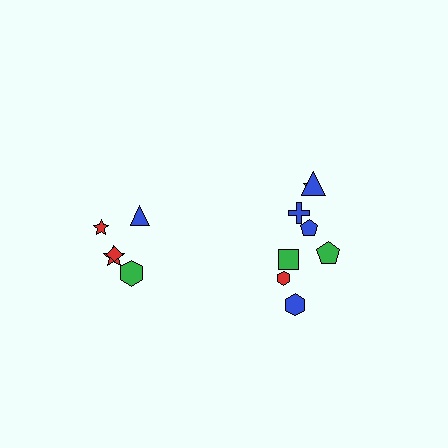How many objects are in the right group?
There are 8 objects.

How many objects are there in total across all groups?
There are 13 objects.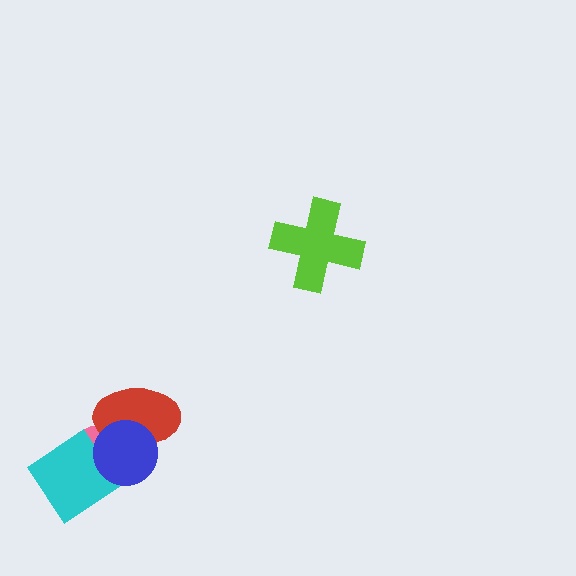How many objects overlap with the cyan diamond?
2 objects overlap with the cyan diamond.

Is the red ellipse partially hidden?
Yes, it is partially covered by another shape.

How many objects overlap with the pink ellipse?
3 objects overlap with the pink ellipse.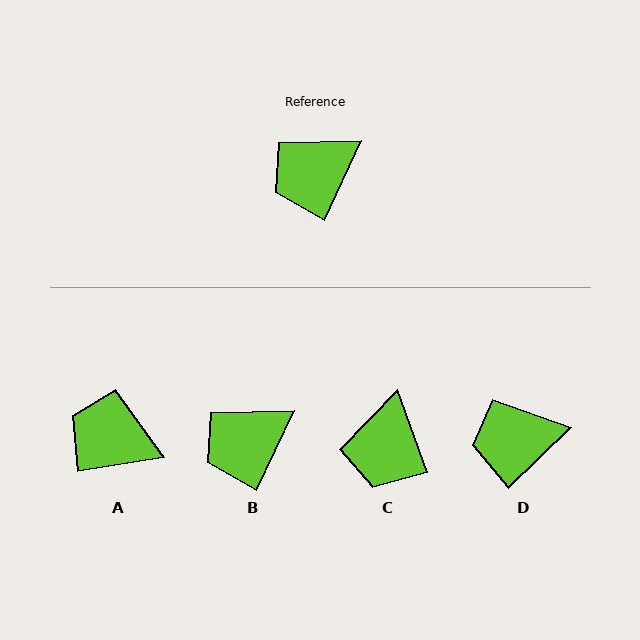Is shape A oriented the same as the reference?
No, it is off by about 55 degrees.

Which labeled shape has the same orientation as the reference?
B.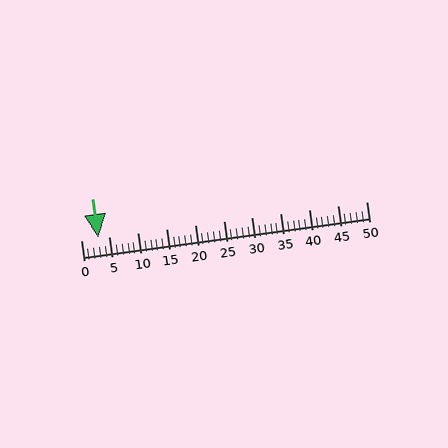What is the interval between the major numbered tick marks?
The major tick marks are spaced 5 units apart.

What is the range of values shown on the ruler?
The ruler shows values from 0 to 50.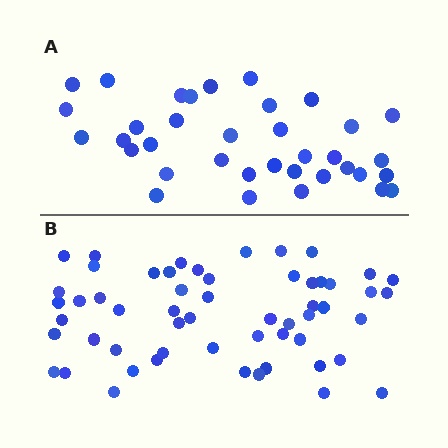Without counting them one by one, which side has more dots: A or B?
Region B (the bottom region) has more dots.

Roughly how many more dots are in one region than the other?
Region B has approximately 20 more dots than region A.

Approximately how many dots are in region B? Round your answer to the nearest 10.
About 60 dots. (The exact count is 56, which rounds to 60.)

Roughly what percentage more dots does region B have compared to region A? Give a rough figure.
About 55% more.